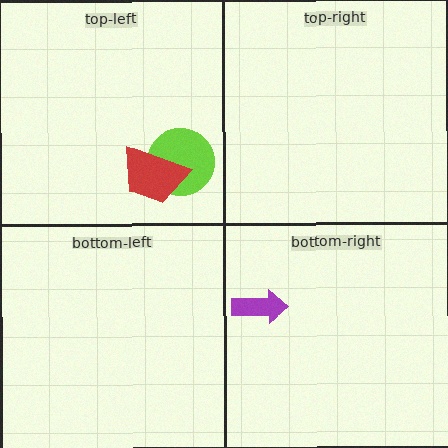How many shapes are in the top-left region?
2.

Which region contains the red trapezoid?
The top-left region.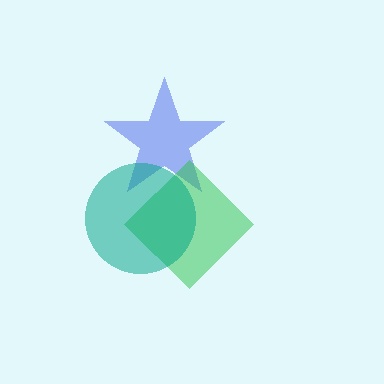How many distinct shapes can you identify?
There are 3 distinct shapes: a blue star, a green diamond, a teal circle.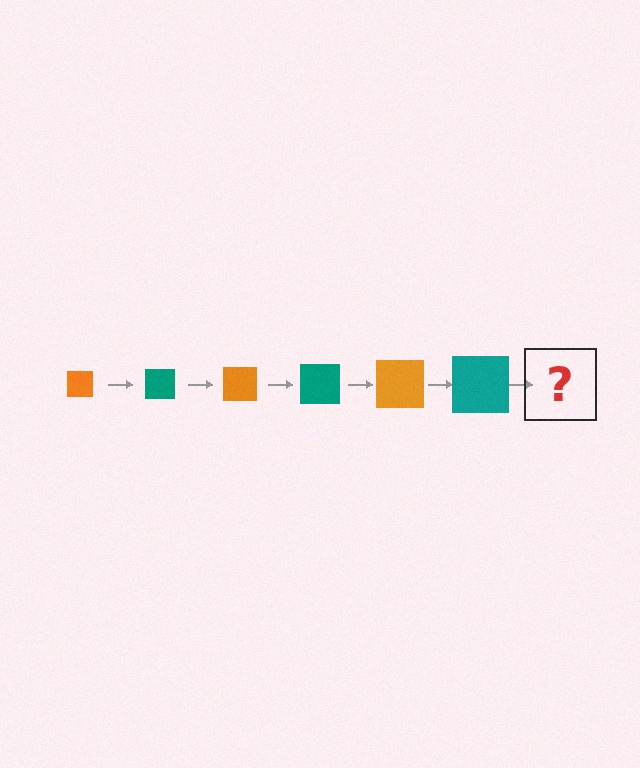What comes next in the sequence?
The next element should be an orange square, larger than the previous one.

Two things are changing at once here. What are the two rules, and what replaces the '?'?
The two rules are that the square grows larger each step and the color cycles through orange and teal. The '?' should be an orange square, larger than the previous one.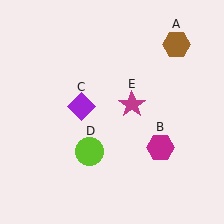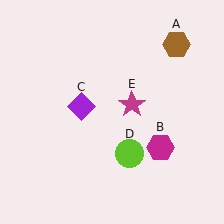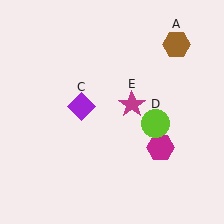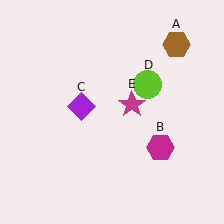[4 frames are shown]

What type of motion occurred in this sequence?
The lime circle (object D) rotated counterclockwise around the center of the scene.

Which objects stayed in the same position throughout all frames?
Brown hexagon (object A) and magenta hexagon (object B) and purple diamond (object C) and magenta star (object E) remained stationary.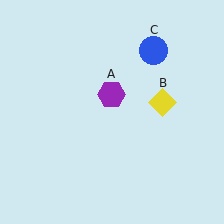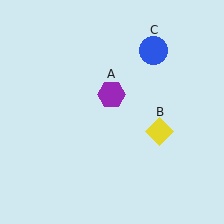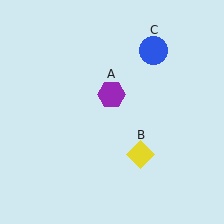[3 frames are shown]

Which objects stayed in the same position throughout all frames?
Purple hexagon (object A) and blue circle (object C) remained stationary.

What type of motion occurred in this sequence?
The yellow diamond (object B) rotated clockwise around the center of the scene.